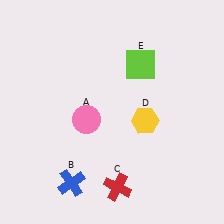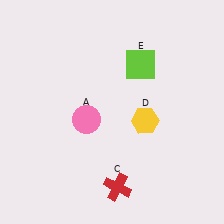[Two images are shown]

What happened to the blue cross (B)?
The blue cross (B) was removed in Image 2. It was in the bottom-left area of Image 1.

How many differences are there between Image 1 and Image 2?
There is 1 difference between the two images.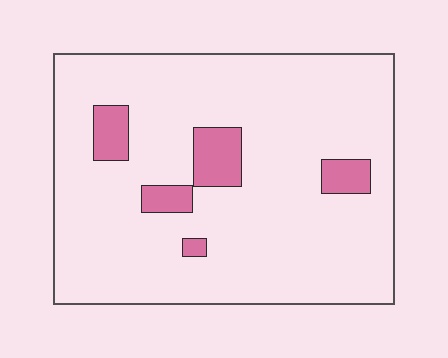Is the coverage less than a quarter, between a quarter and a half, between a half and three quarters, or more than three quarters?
Less than a quarter.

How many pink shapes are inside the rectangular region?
5.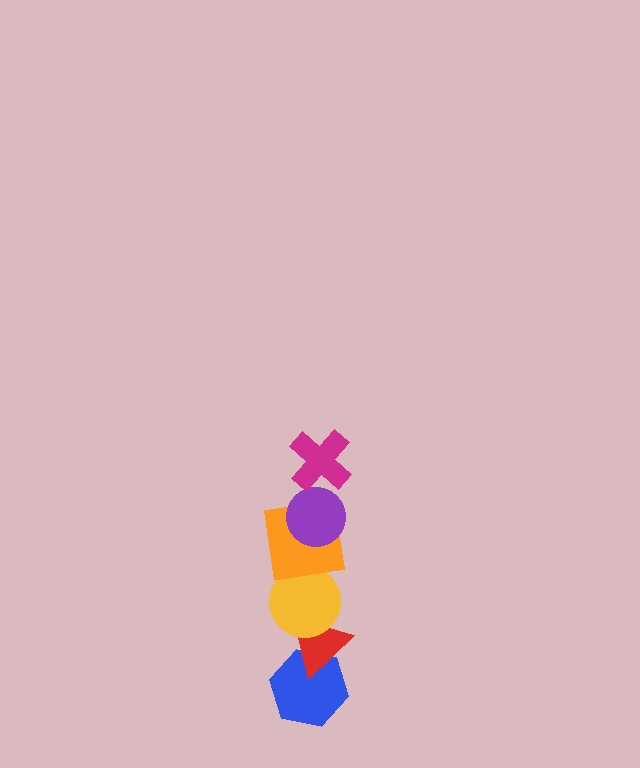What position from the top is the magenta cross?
The magenta cross is 1st from the top.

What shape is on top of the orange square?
The purple circle is on top of the orange square.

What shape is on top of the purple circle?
The magenta cross is on top of the purple circle.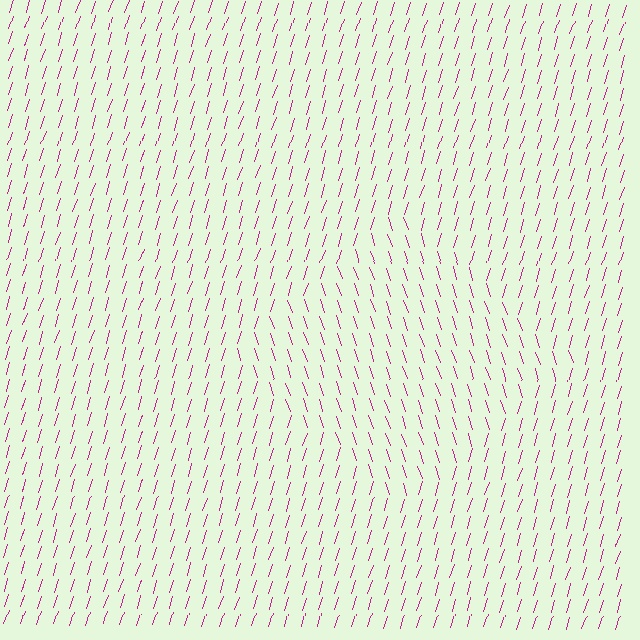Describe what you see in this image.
The image is filled with small magenta line segments. A diamond region in the image has lines oriented differently from the surrounding lines, creating a visible texture boundary.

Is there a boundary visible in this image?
Yes, there is a texture boundary formed by a change in line orientation.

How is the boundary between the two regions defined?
The boundary is defined purely by a change in line orientation (approximately 36 degrees difference). All lines are the same color and thickness.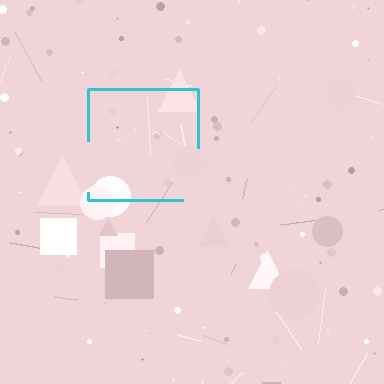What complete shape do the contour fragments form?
The contour fragments form a square.